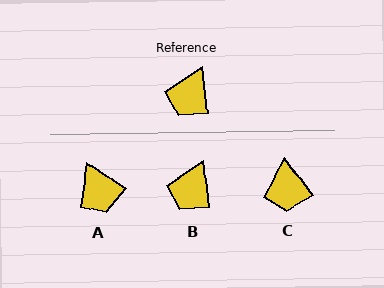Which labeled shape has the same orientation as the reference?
B.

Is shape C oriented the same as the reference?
No, it is off by about 28 degrees.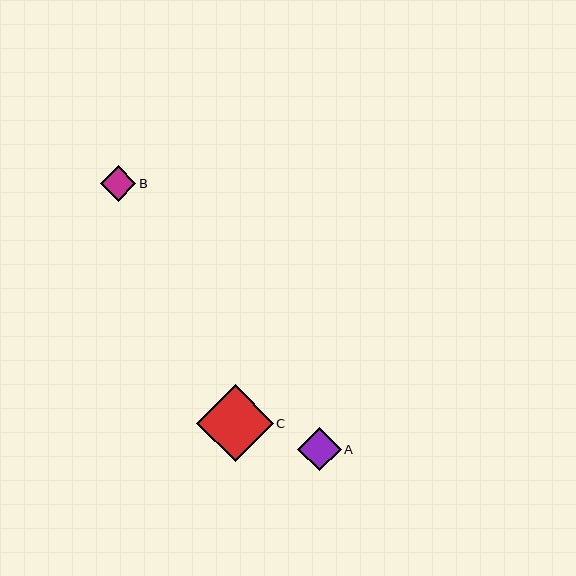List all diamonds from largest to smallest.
From largest to smallest: C, A, B.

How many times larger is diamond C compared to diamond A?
Diamond C is approximately 1.8 times the size of diamond A.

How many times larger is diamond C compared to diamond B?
Diamond C is approximately 2.1 times the size of diamond B.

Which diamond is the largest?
Diamond C is the largest with a size of approximately 77 pixels.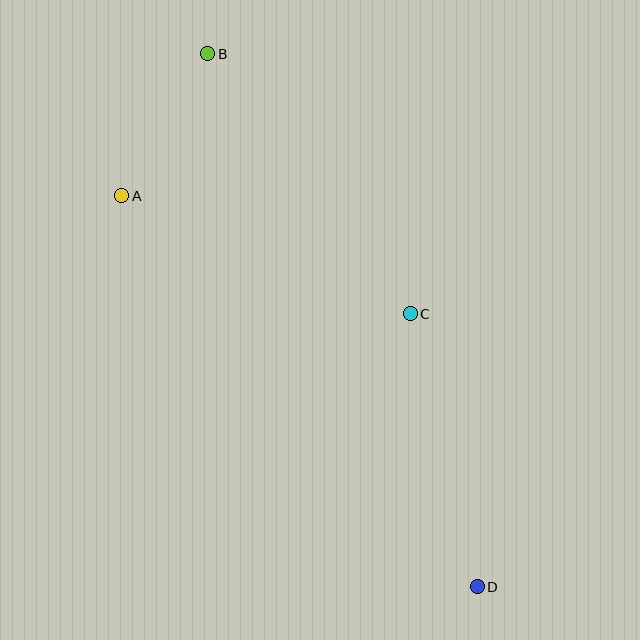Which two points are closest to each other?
Points A and B are closest to each other.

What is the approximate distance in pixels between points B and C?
The distance between B and C is approximately 330 pixels.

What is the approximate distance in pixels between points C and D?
The distance between C and D is approximately 281 pixels.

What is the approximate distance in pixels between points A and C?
The distance between A and C is approximately 312 pixels.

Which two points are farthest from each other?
Points B and D are farthest from each other.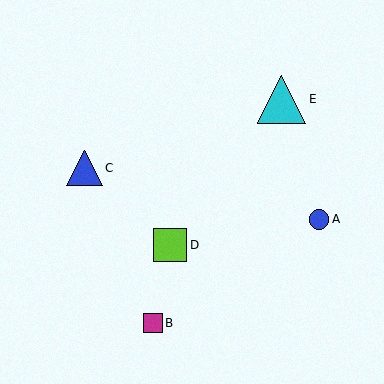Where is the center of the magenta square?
The center of the magenta square is at (153, 323).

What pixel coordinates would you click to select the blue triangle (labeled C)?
Click at (84, 168) to select the blue triangle C.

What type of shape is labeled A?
Shape A is a blue circle.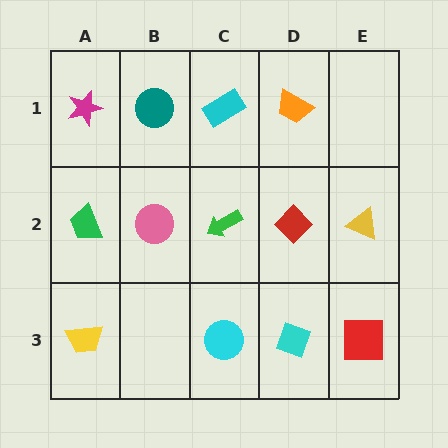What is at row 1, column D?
An orange trapezoid.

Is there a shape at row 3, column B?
No, that cell is empty.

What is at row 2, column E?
A yellow triangle.